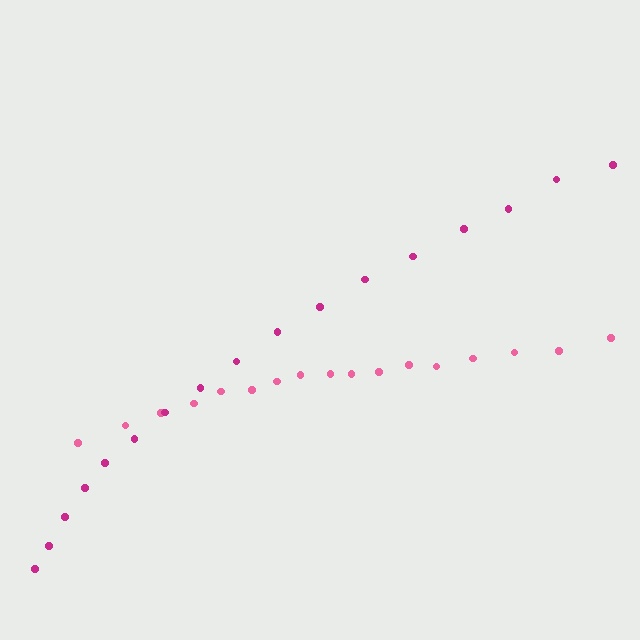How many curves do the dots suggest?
There are 2 distinct paths.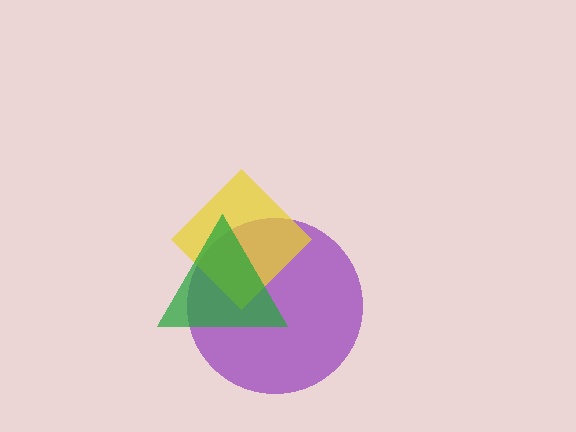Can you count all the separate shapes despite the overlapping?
Yes, there are 3 separate shapes.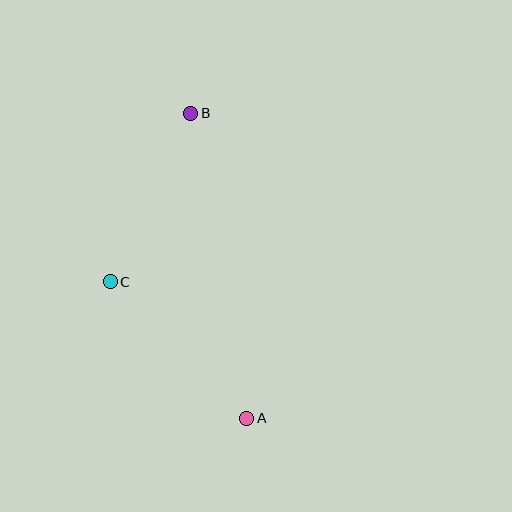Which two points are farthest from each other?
Points A and B are farthest from each other.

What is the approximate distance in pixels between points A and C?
The distance between A and C is approximately 193 pixels.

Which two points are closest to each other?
Points B and C are closest to each other.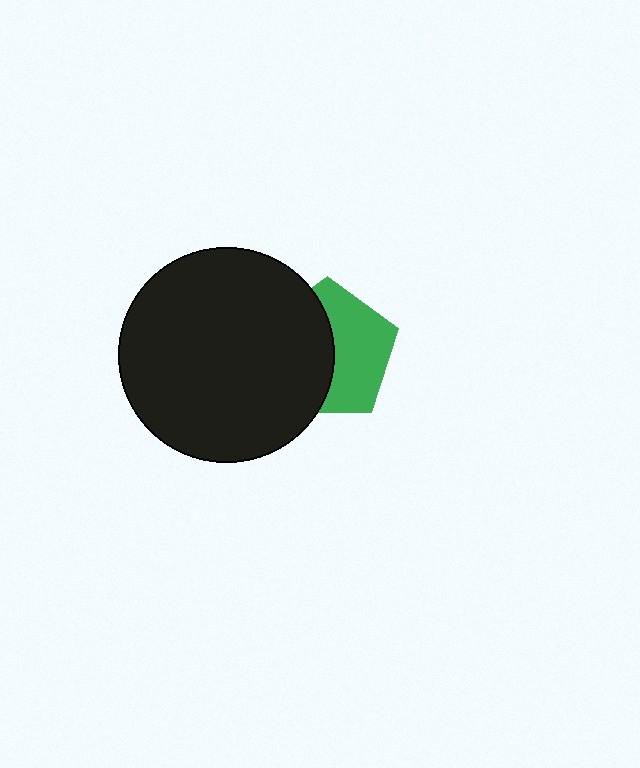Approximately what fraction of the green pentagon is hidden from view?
Roughly 51% of the green pentagon is hidden behind the black circle.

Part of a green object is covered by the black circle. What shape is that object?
It is a pentagon.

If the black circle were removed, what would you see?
You would see the complete green pentagon.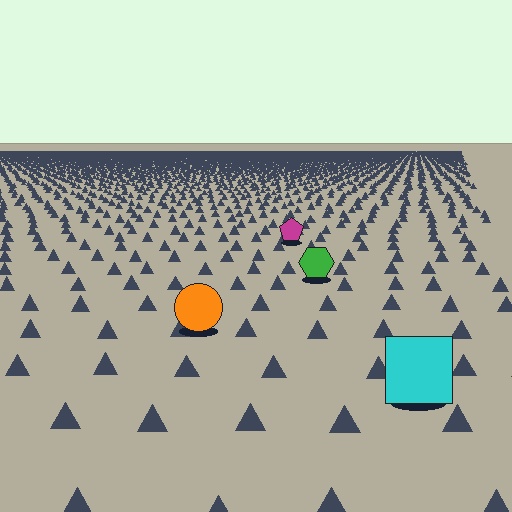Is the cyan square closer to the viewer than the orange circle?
Yes. The cyan square is closer — you can tell from the texture gradient: the ground texture is coarser near it.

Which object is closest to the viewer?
The cyan square is closest. The texture marks near it are larger and more spread out.